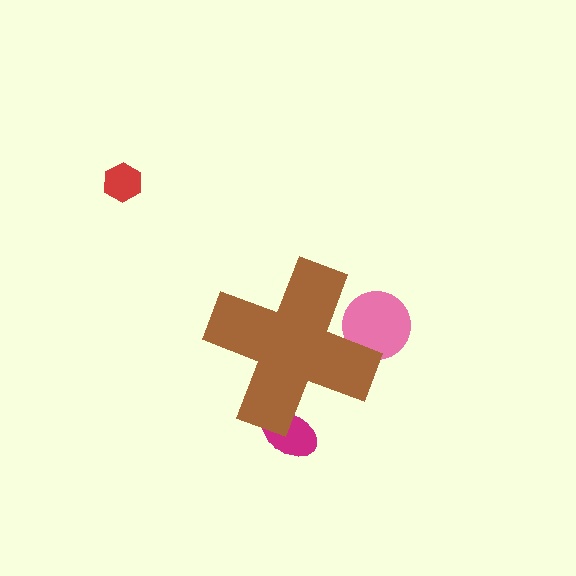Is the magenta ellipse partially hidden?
Yes, the magenta ellipse is partially hidden behind the brown cross.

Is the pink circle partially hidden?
Yes, the pink circle is partially hidden behind the brown cross.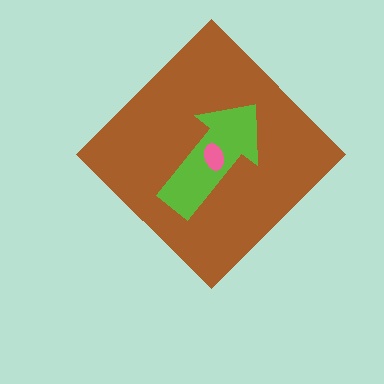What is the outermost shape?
The brown diamond.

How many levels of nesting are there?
3.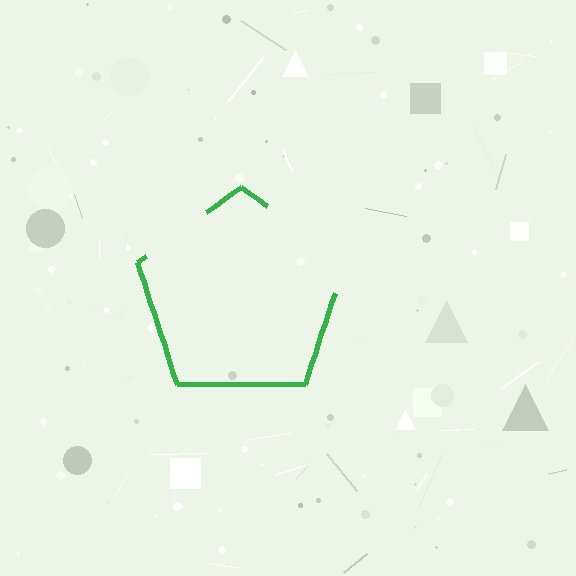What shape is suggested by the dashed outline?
The dashed outline suggests a pentagon.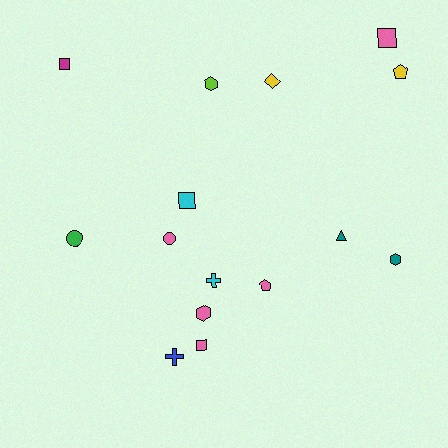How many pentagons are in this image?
There are 2 pentagons.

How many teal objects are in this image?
There are 2 teal objects.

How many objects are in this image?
There are 15 objects.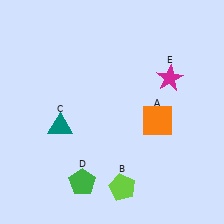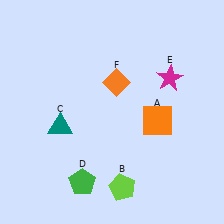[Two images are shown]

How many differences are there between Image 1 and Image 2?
There is 1 difference between the two images.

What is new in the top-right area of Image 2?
An orange diamond (F) was added in the top-right area of Image 2.